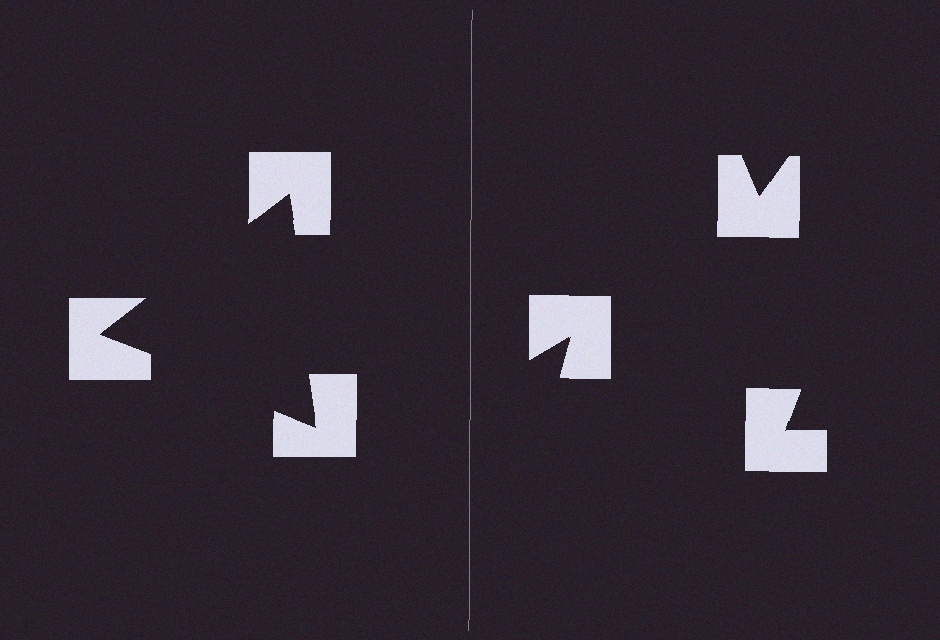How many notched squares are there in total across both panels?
6 — 3 on each side.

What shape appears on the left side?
An illusory triangle.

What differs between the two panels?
The notched squares are positioned identically on both sides; only the wedge orientations differ. On the left they align to a triangle; on the right they are misaligned.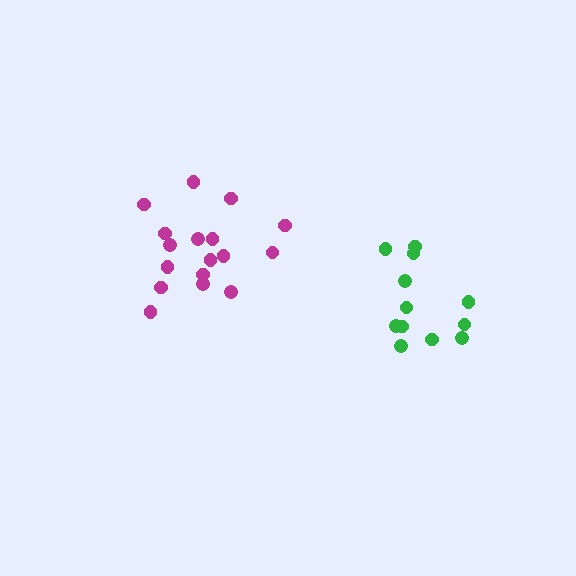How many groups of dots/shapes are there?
There are 2 groups.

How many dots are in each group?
Group 1: 17 dots, Group 2: 12 dots (29 total).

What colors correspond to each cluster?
The clusters are colored: magenta, green.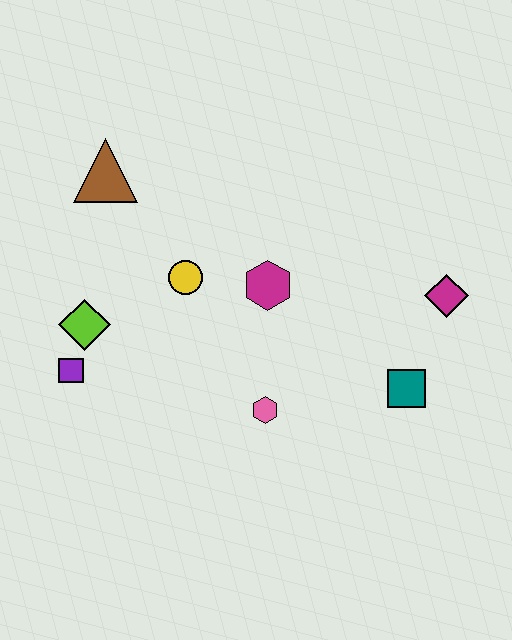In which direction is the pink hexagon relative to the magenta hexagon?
The pink hexagon is below the magenta hexagon.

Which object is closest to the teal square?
The magenta diamond is closest to the teal square.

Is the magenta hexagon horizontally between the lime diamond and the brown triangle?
No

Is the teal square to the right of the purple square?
Yes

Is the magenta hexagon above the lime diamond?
Yes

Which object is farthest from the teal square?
The brown triangle is farthest from the teal square.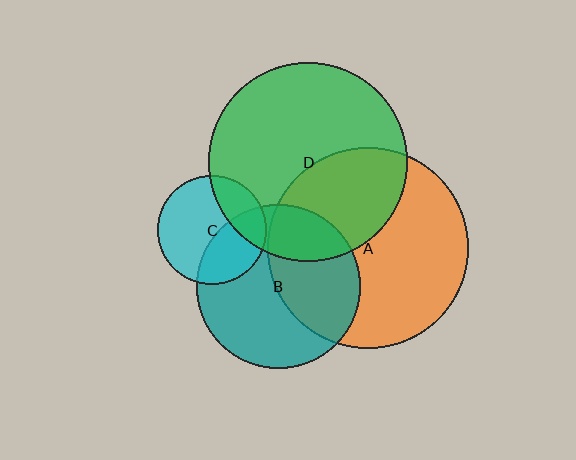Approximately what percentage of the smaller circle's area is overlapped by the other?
Approximately 45%.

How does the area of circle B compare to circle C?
Approximately 2.3 times.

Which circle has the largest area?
Circle A (orange).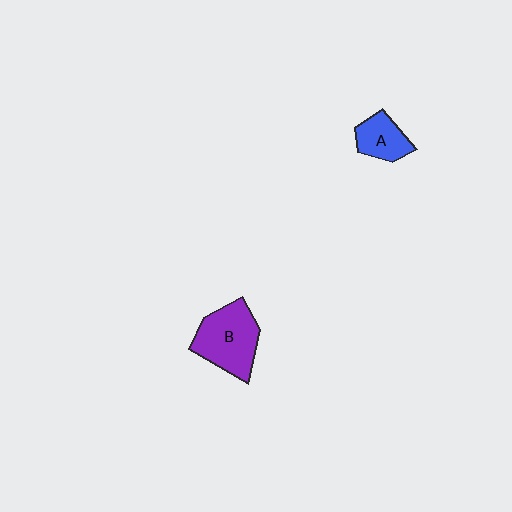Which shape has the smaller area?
Shape A (blue).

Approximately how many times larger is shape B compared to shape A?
Approximately 1.8 times.